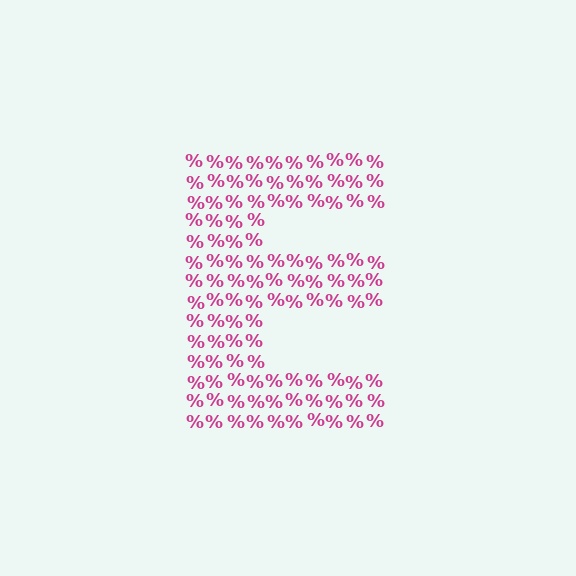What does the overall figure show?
The overall figure shows the letter E.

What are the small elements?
The small elements are percent signs.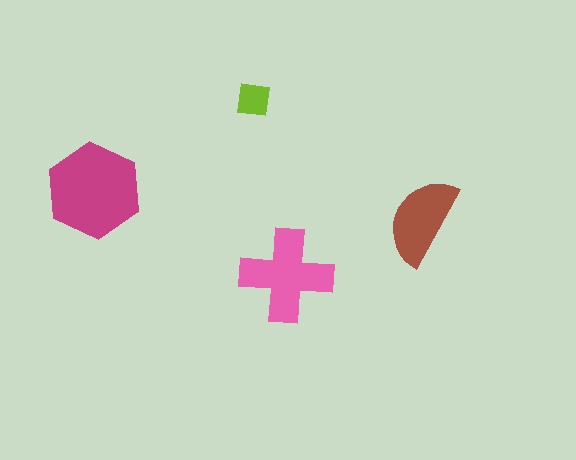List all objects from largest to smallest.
The magenta hexagon, the pink cross, the brown semicircle, the lime square.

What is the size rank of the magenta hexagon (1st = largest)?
1st.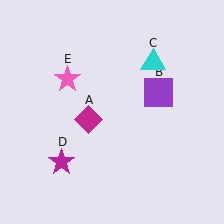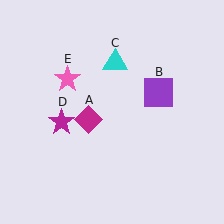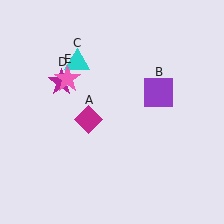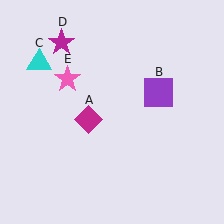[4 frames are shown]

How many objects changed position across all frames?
2 objects changed position: cyan triangle (object C), magenta star (object D).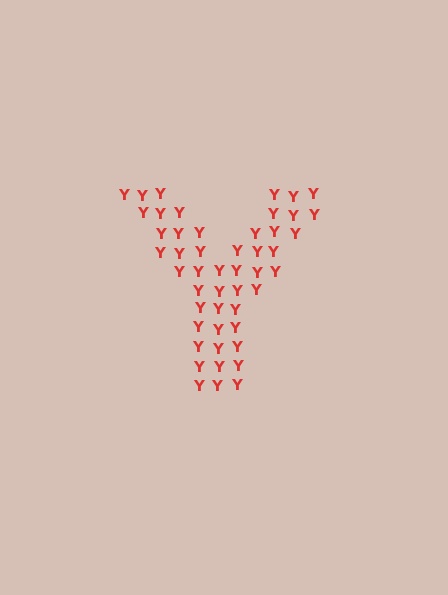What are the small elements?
The small elements are letter Y's.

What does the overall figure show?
The overall figure shows the letter Y.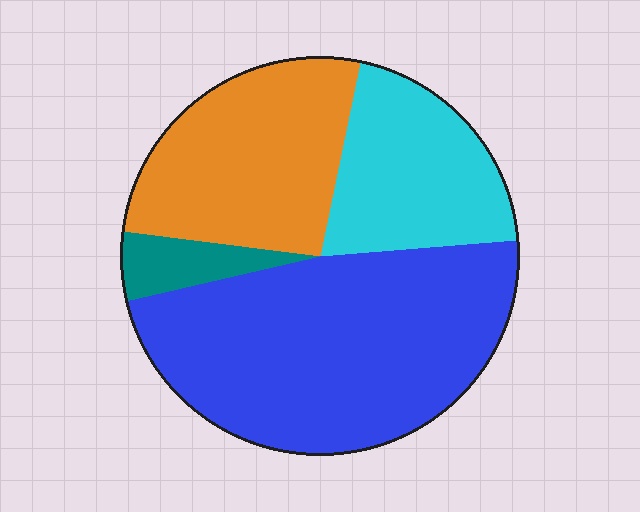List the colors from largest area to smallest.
From largest to smallest: blue, orange, cyan, teal.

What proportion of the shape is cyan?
Cyan covers 20% of the shape.